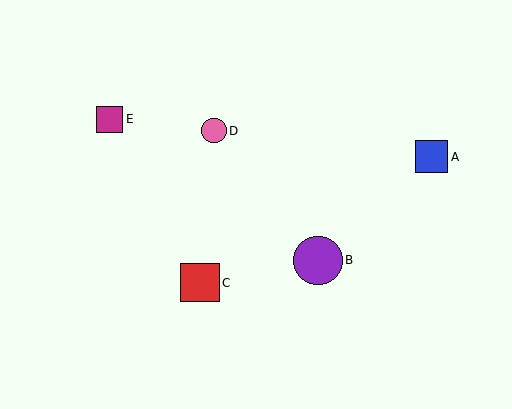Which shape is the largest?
The purple circle (labeled B) is the largest.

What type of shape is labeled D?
Shape D is a pink circle.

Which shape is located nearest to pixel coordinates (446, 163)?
The blue square (labeled A) at (431, 157) is nearest to that location.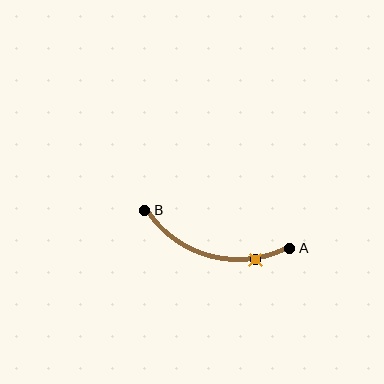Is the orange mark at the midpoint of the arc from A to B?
No. The orange mark lies on the arc but is closer to endpoint A. The arc midpoint would be at the point on the curve equidistant along the arc from both A and B.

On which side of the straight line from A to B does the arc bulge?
The arc bulges below the straight line connecting A and B.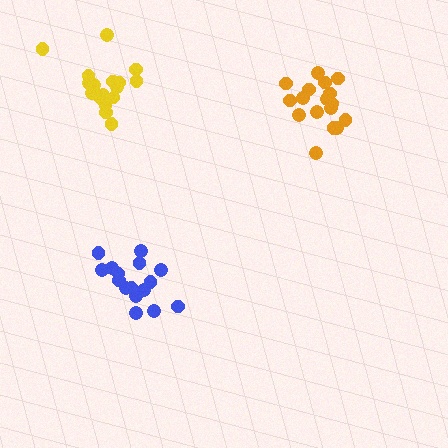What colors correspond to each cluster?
The clusters are colored: blue, orange, yellow.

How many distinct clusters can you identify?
There are 3 distinct clusters.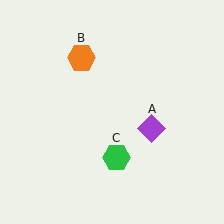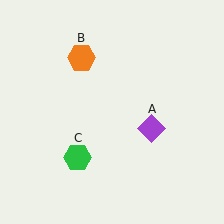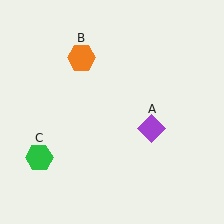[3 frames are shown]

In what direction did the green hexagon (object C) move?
The green hexagon (object C) moved left.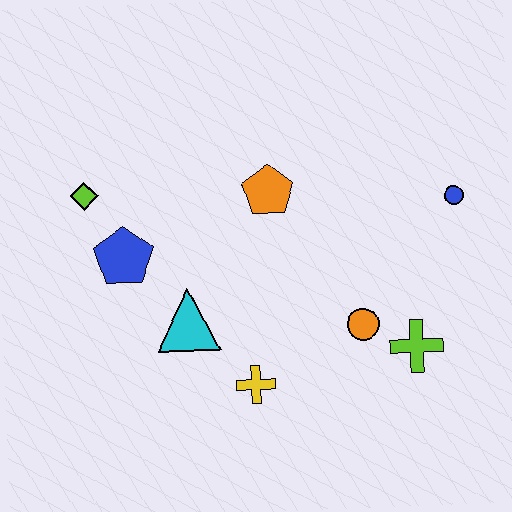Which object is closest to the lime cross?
The orange circle is closest to the lime cross.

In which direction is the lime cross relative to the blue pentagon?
The lime cross is to the right of the blue pentagon.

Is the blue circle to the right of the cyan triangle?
Yes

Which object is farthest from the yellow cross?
The blue circle is farthest from the yellow cross.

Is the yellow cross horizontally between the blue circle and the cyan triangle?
Yes